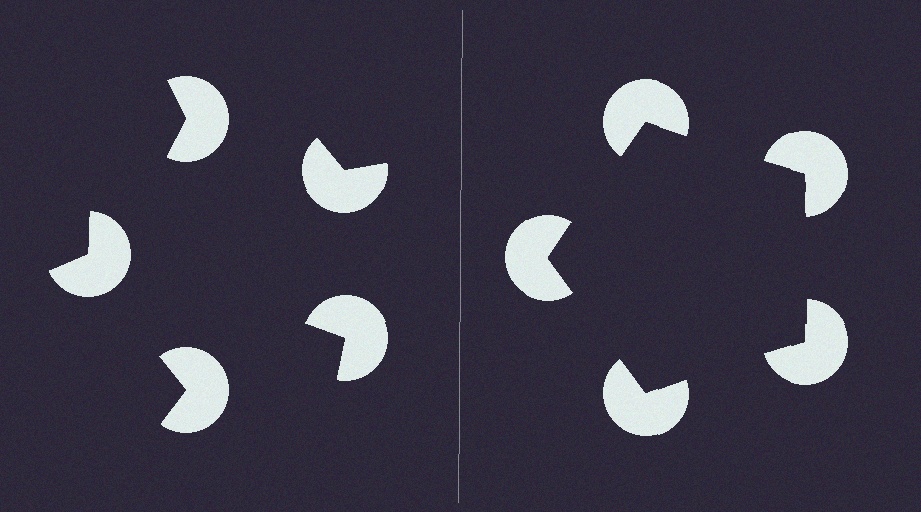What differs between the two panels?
The pac-man discs are positioned identically on both sides; only the wedge orientations differ. On the right they align to a pentagon; on the left they are misaligned.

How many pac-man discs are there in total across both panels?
10 — 5 on each side.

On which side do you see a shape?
An illusory pentagon appears on the right side. On the left side the wedge cuts are rotated, so no coherent shape forms.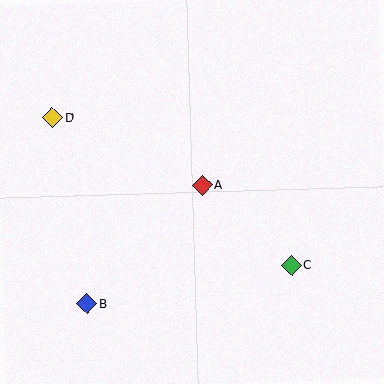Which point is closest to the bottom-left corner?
Point B is closest to the bottom-left corner.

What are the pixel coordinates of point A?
Point A is at (202, 186).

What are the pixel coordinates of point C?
Point C is at (291, 265).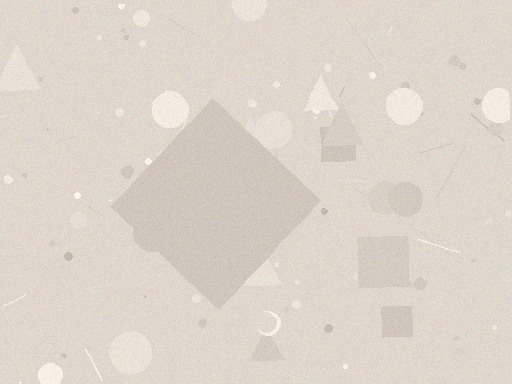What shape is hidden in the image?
A diamond is hidden in the image.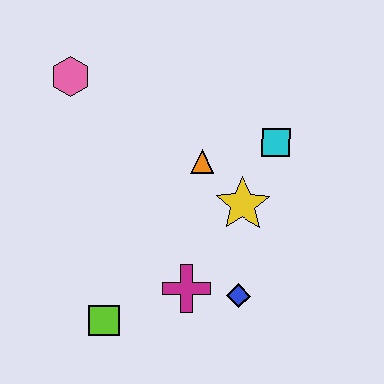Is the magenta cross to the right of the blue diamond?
No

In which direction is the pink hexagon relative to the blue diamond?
The pink hexagon is above the blue diamond.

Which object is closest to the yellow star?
The orange triangle is closest to the yellow star.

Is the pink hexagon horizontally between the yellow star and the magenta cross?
No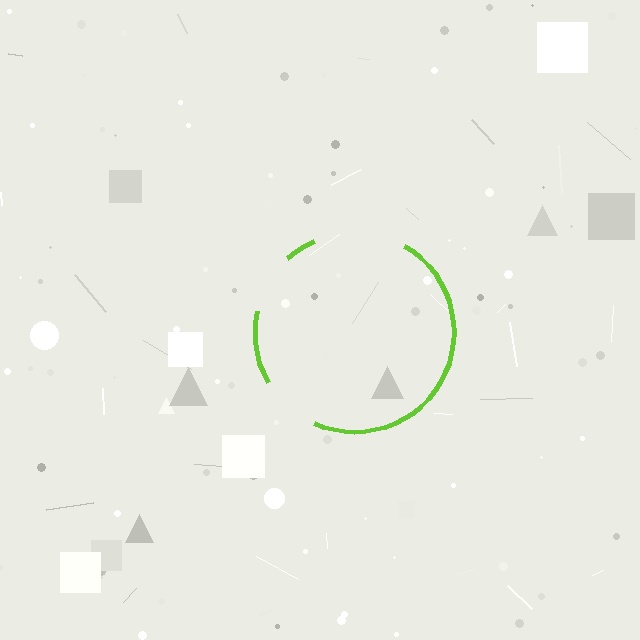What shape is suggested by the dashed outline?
The dashed outline suggests a circle.